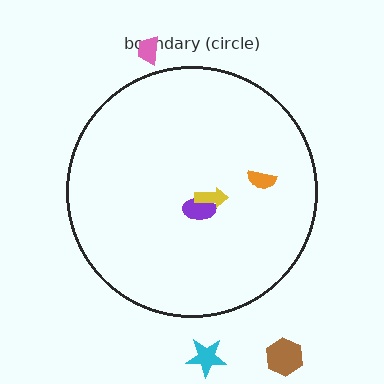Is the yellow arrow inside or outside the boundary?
Inside.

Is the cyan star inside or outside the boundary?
Outside.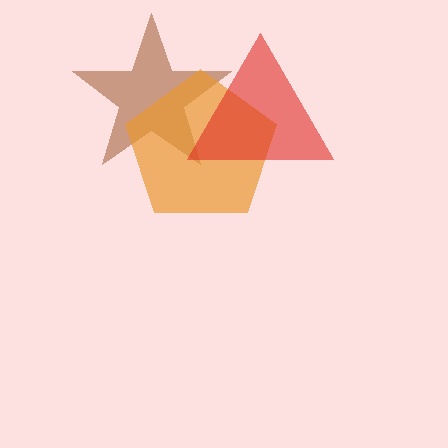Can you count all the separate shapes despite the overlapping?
Yes, there are 3 separate shapes.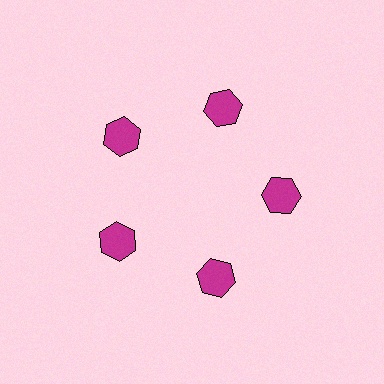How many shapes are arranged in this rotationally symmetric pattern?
There are 5 shapes, arranged in 5 groups of 1.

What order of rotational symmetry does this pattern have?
This pattern has 5-fold rotational symmetry.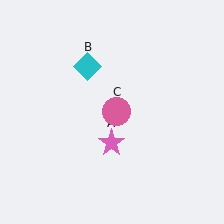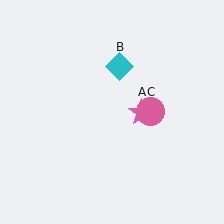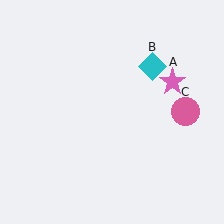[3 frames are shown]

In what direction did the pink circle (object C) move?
The pink circle (object C) moved right.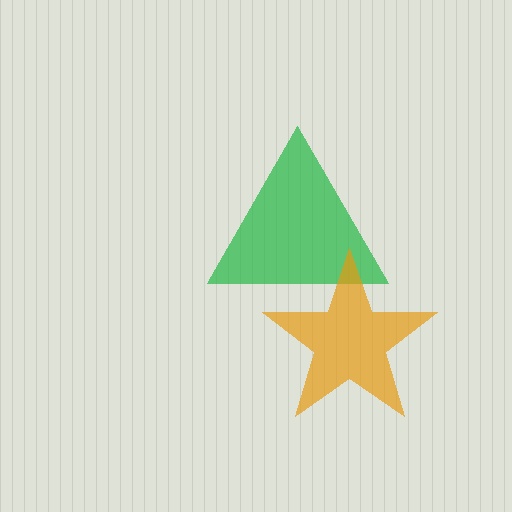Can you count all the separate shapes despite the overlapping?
Yes, there are 2 separate shapes.